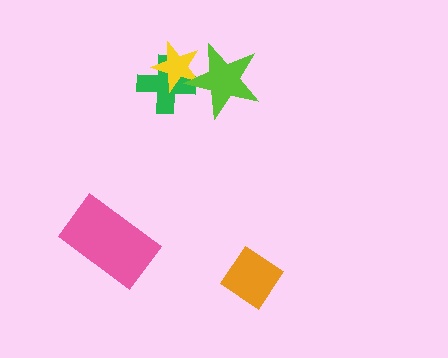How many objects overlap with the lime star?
2 objects overlap with the lime star.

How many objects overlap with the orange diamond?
0 objects overlap with the orange diamond.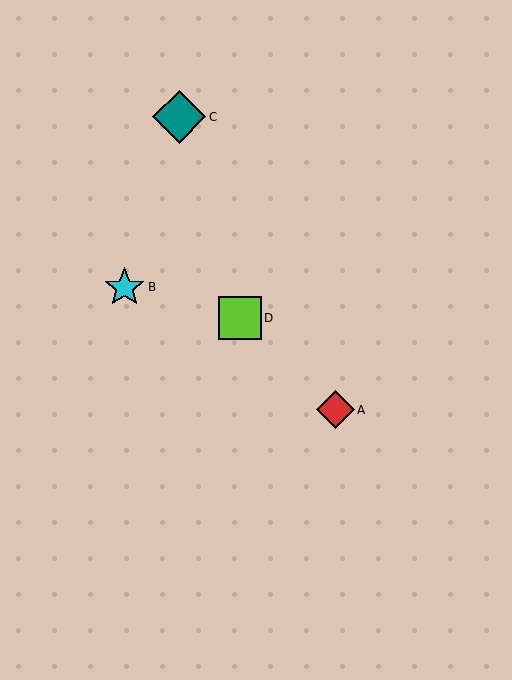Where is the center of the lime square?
The center of the lime square is at (240, 318).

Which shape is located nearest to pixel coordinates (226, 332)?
The lime square (labeled D) at (240, 318) is nearest to that location.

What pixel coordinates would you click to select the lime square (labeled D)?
Click at (240, 318) to select the lime square D.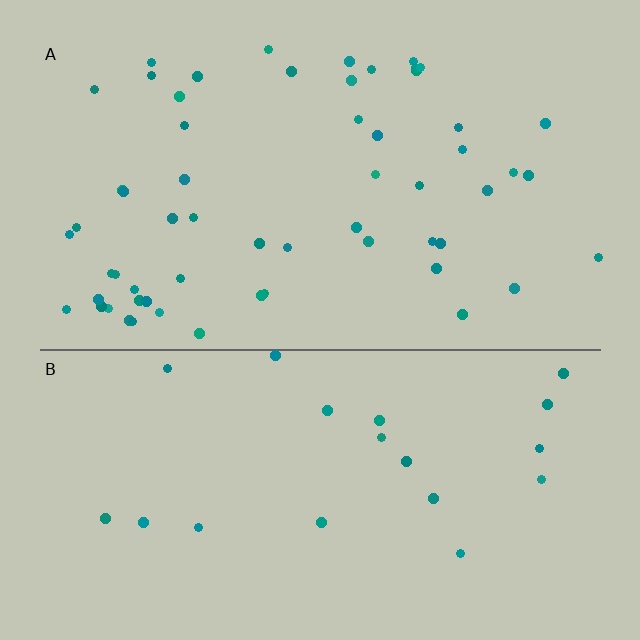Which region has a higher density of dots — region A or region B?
A (the top).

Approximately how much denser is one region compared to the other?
Approximately 2.9× — region A over region B.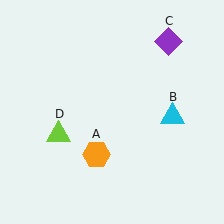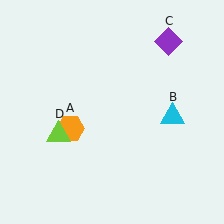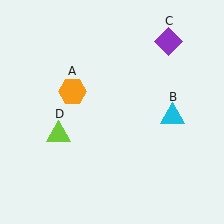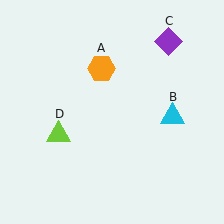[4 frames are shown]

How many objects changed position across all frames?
1 object changed position: orange hexagon (object A).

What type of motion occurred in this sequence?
The orange hexagon (object A) rotated clockwise around the center of the scene.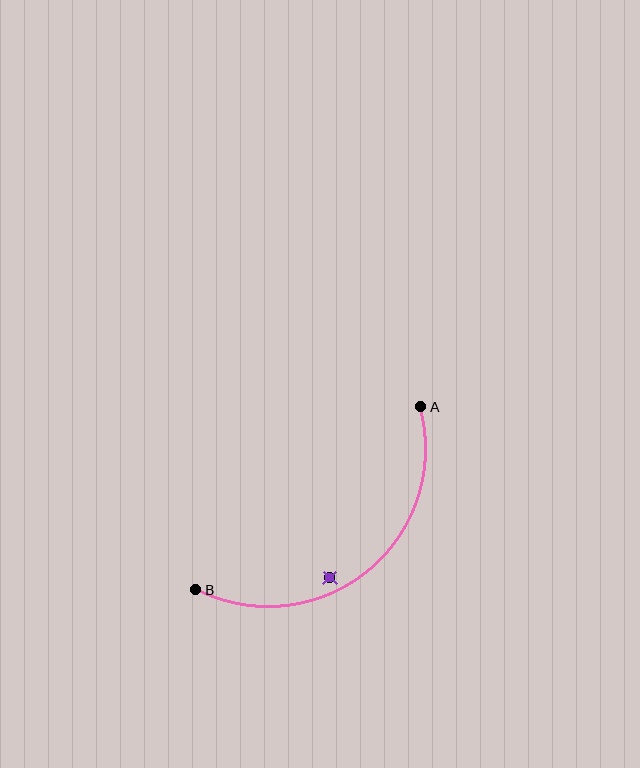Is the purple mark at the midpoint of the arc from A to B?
No — the purple mark does not lie on the arc at all. It sits slightly inside the curve.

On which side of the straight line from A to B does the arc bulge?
The arc bulges below and to the right of the straight line connecting A and B.